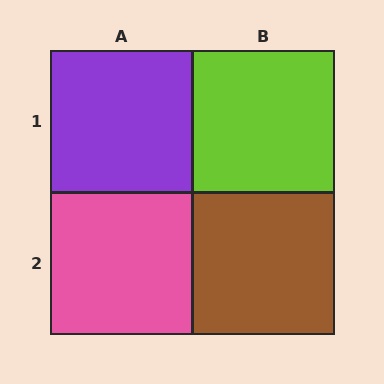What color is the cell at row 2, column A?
Pink.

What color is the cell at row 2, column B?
Brown.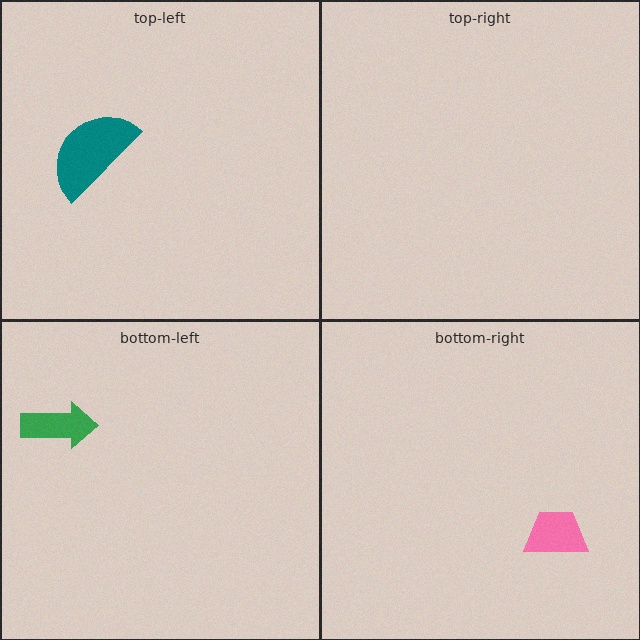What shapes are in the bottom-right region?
The pink trapezoid.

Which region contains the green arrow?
The bottom-left region.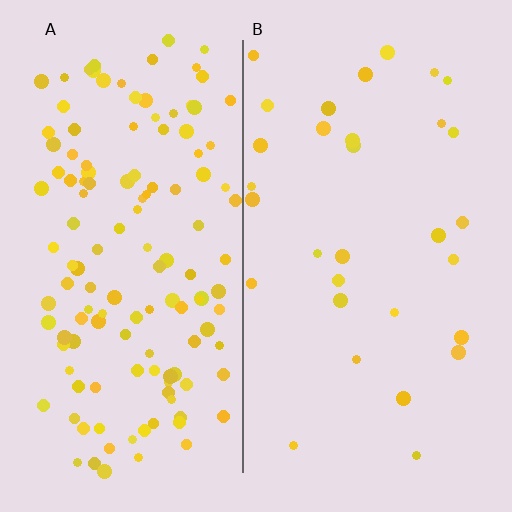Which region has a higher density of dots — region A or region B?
A (the left).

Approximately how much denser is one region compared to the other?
Approximately 4.3× — region A over region B.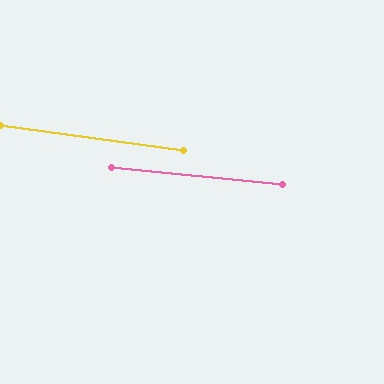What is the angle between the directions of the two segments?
Approximately 2 degrees.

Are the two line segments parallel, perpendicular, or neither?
Parallel — their directions differ by only 1.7°.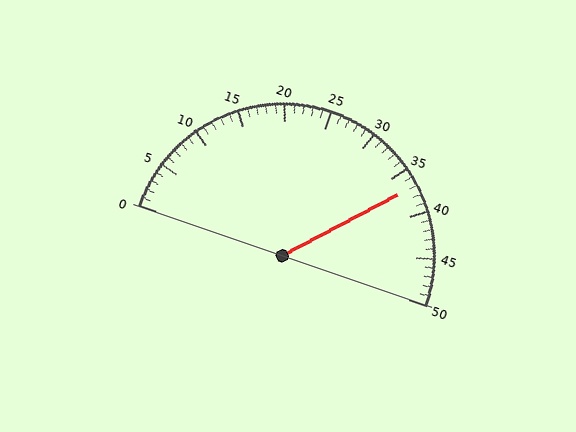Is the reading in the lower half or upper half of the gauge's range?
The reading is in the upper half of the range (0 to 50).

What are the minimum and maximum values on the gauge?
The gauge ranges from 0 to 50.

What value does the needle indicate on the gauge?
The needle indicates approximately 37.